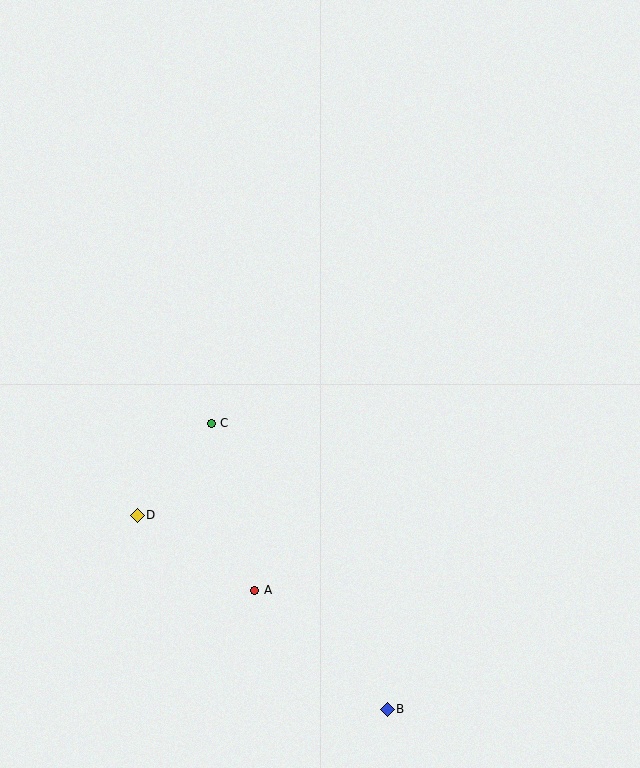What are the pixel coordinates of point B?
Point B is at (387, 709).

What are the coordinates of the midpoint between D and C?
The midpoint between D and C is at (174, 469).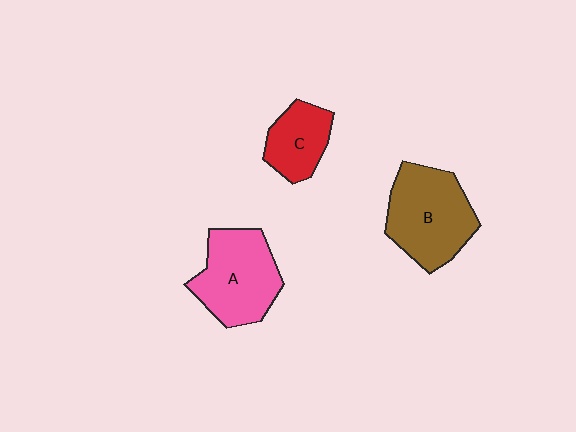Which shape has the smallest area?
Shape C (red).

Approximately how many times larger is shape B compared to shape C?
Approximately 1.8 times.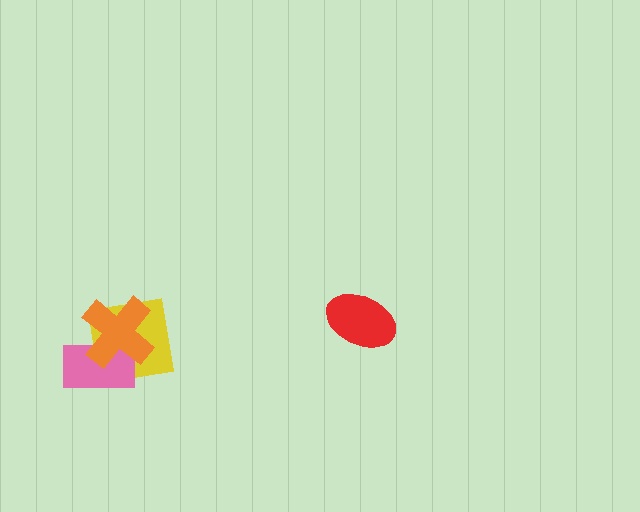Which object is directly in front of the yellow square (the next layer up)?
The pink rectangle is directly in front of the yellow square.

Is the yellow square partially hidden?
Yes, it is partially covered by another shape.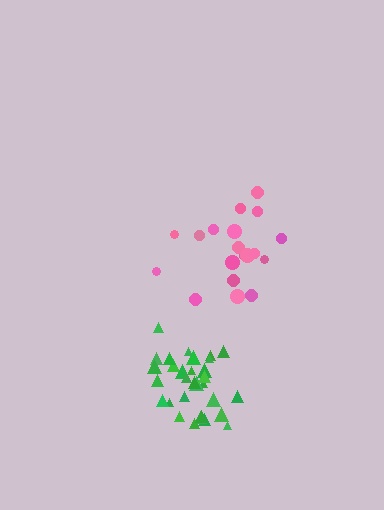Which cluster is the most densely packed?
Green.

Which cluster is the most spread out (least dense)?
Pink.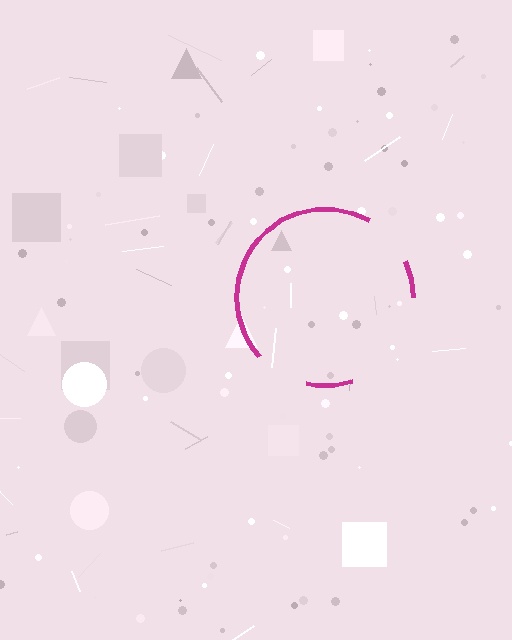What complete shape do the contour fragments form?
The contour fragments form a circle.